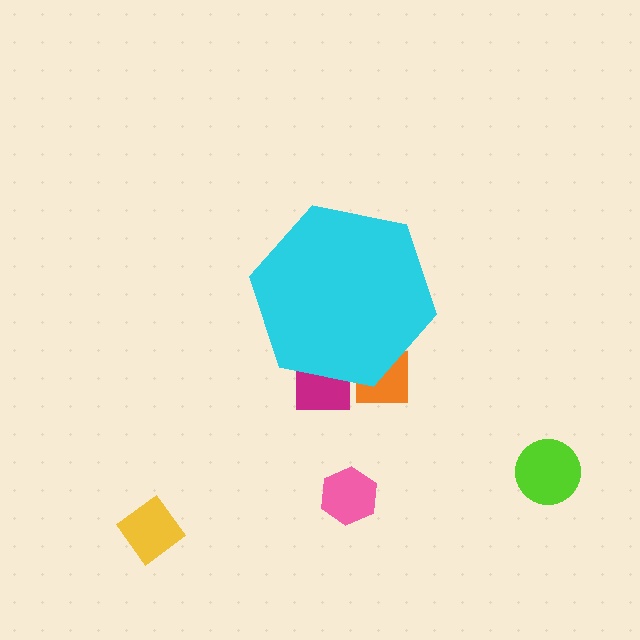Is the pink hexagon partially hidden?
No, the pink hexagon is fully visible.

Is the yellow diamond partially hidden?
No, the yellow diamond is fully visible.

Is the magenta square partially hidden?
Yes, the magenta square is partially hidden behind the cyan hexagon.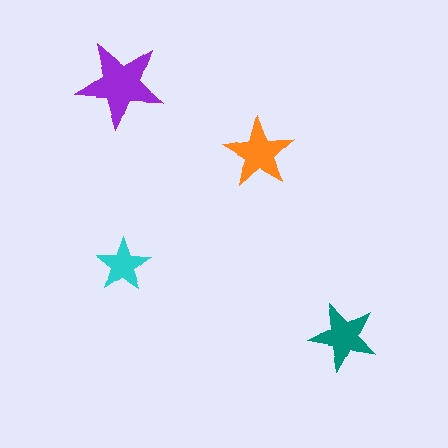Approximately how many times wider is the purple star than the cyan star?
About 1.5 times wider.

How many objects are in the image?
There are 4 objects in the image.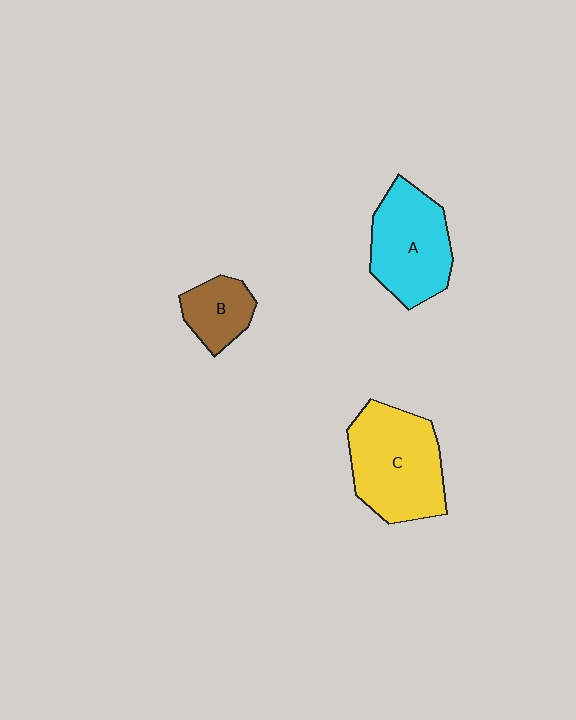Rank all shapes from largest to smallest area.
From largest to smallest: C (yellow), A (cyan), B (brown).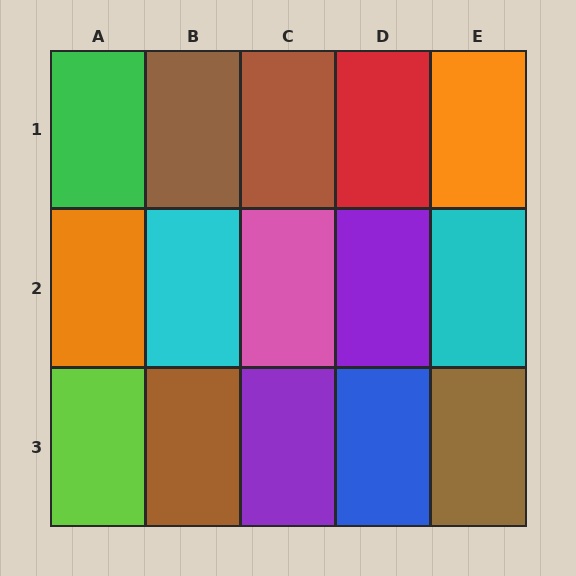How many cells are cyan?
2 cells are cyan.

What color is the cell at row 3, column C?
Purple.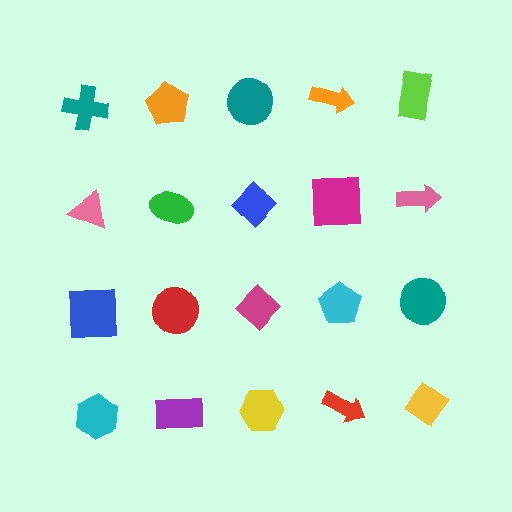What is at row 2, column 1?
A pink triangle.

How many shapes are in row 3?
5 shapes.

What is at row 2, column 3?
A blue diamond.